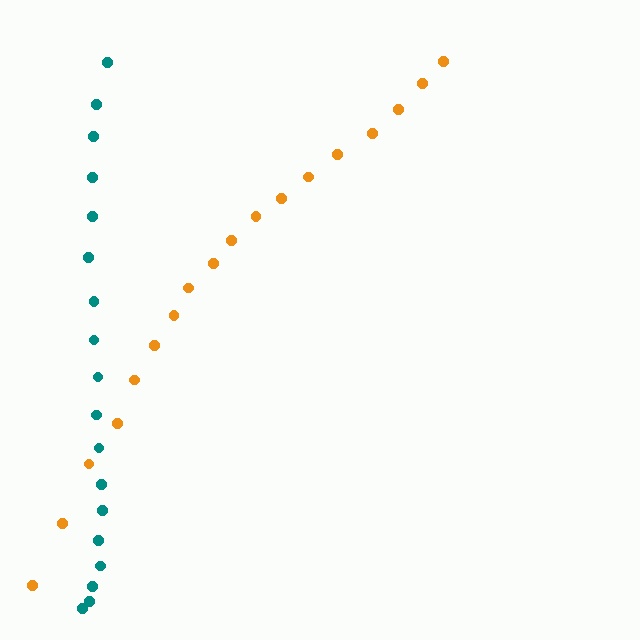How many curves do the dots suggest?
There are 2 distinct paths.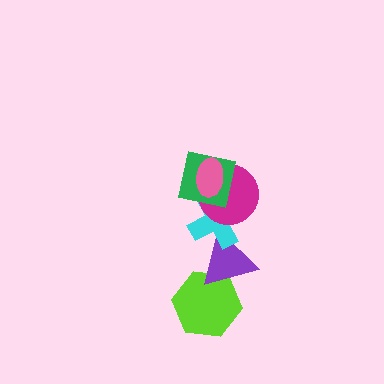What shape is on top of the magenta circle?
The green square is on top of the magenta circle.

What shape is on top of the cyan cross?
The magenta circle is on top of the cyan cross.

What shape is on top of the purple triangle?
The cyan cross is on top of the purple triangle.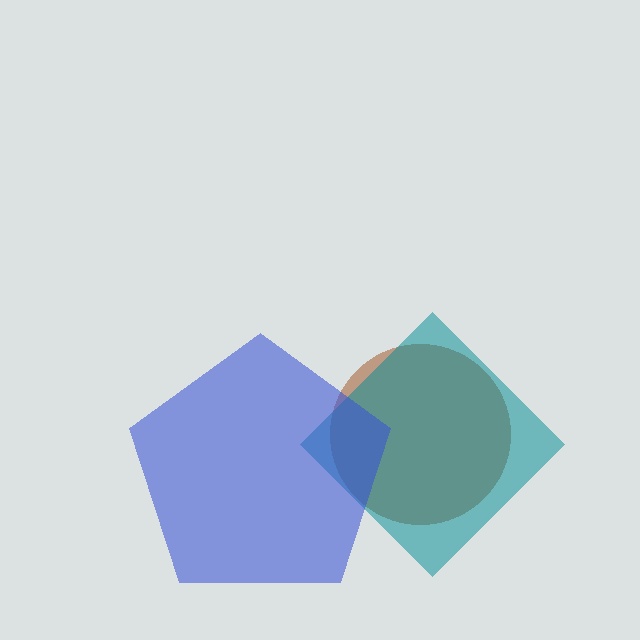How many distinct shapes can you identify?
There are 3 distinct shapes: a brown circle, a teal diamond, a blue pentagon.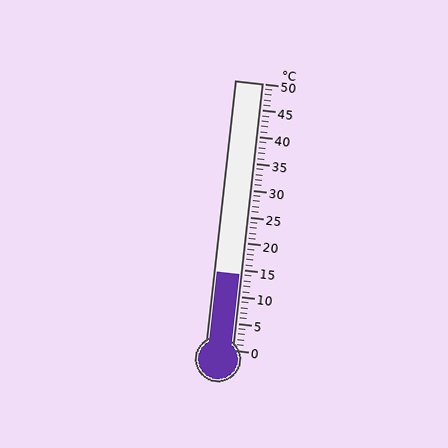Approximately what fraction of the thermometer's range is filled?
The thermometer is filled to approximately 30% of its range.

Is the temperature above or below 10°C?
The temperature is above 10°C.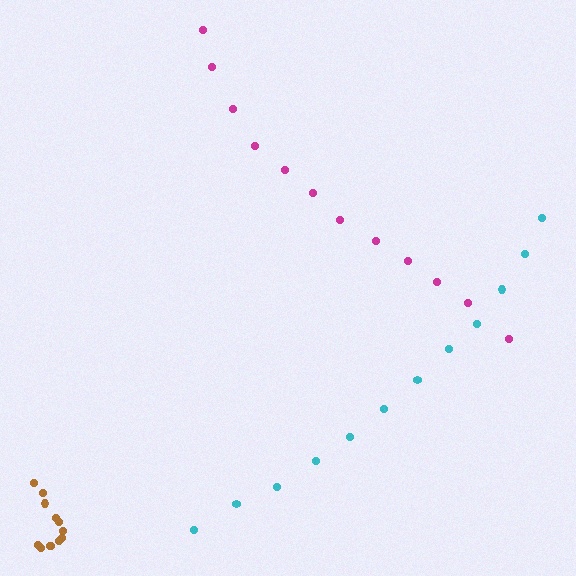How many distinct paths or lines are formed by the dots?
There are 3 distinct paths.